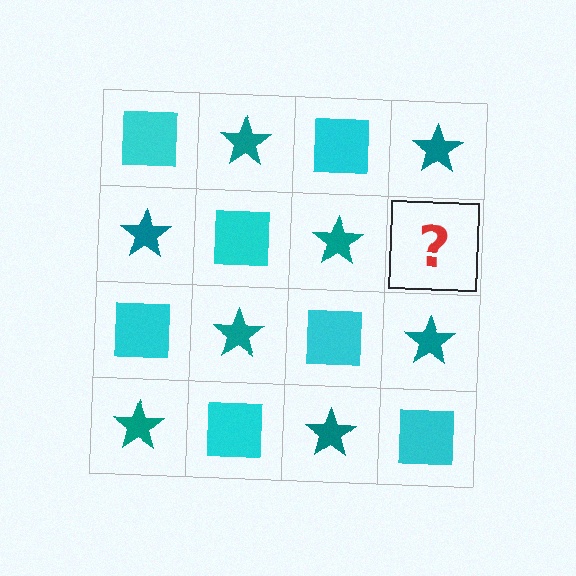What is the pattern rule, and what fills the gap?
The rule is that it alternates cyan square and teal star in a checkerboard pattern. The gap should be filled with a cyan square.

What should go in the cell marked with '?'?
The missing cell should contain a cyan square.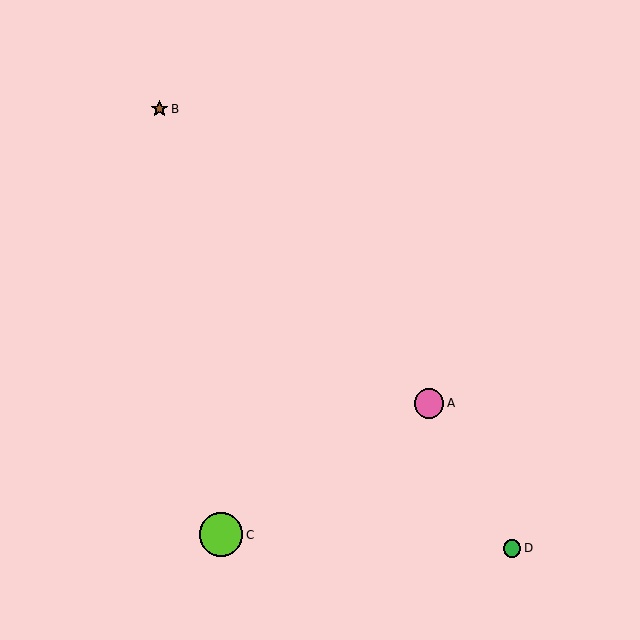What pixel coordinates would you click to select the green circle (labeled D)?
Click at (512, 548) to select the green circle D.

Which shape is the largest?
The lime circle (labeled C) is the largest.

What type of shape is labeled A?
Shape A is a pink circle.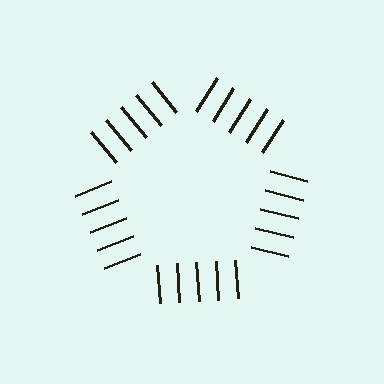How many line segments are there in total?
25 — 5 along each of the 5 edges.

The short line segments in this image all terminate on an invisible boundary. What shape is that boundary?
An illusory pentagon — the line segments terminate on its edges but no continuous stroke is drawn.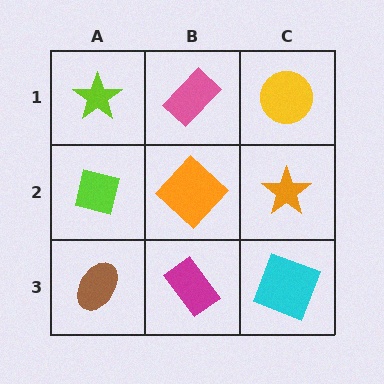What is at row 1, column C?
A yellow circle.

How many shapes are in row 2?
3 shapes.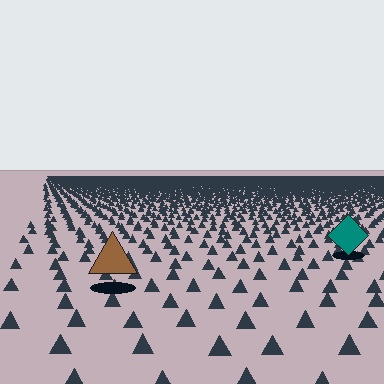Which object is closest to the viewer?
The brown triangle is closest. The texture marks near it are larger and more spread out.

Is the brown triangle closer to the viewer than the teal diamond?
Yes. The brown triangle is closer — you can tell from the texture gradient: the ground texture is coarser near it.